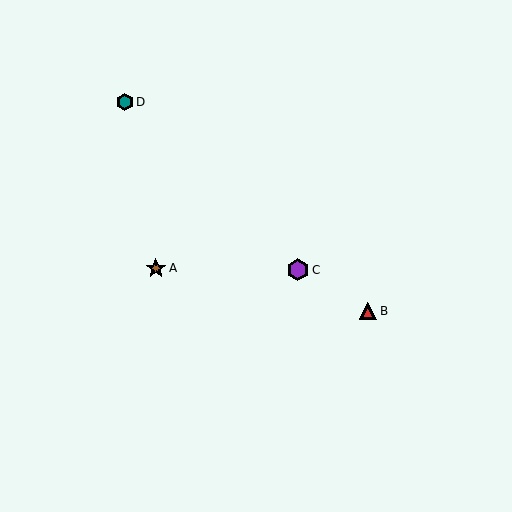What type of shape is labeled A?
Shape A is a brown star.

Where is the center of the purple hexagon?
The center of the purple hexagon is at (298, 270).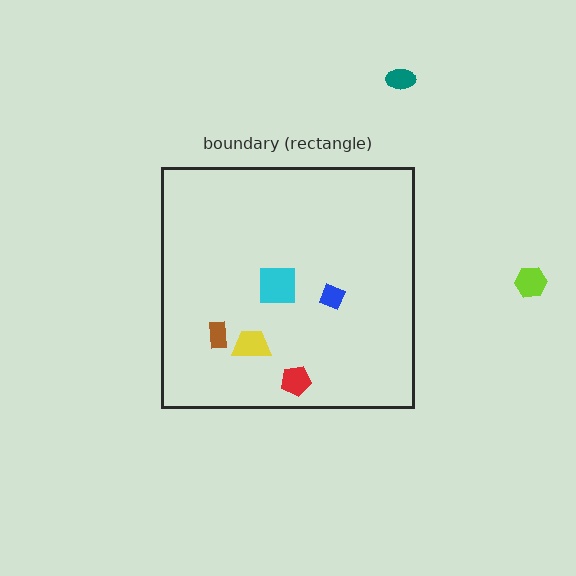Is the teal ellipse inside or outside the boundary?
Outside.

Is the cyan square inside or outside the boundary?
Inside.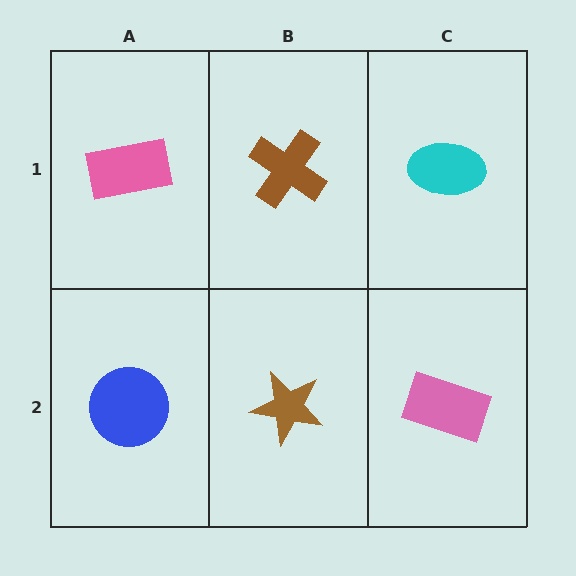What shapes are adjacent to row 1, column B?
A brown star (row 2, column B), a pink rectangle (row 1, column A), a cyan ellipse (row 1, column C).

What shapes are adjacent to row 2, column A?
A pink rectangle (row 1, column A), a brown star (row 2, column B).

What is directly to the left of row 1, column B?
A pink rectangle.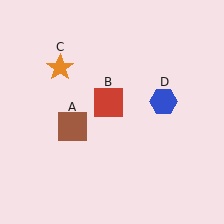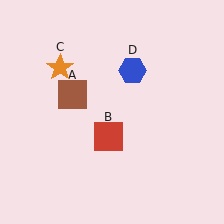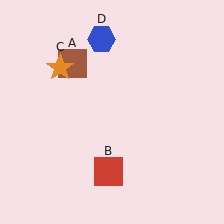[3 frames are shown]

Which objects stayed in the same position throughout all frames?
Orange star (object C) remained stationary.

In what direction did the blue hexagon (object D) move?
The blue hexagon (object D) moved up and to the left.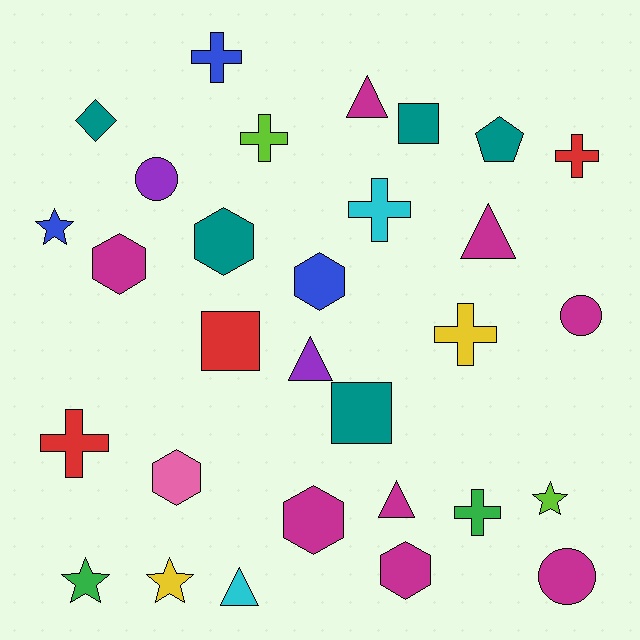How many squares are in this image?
There are 3 squares.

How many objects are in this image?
There are 30 objects.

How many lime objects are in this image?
There are 2 lime objects.